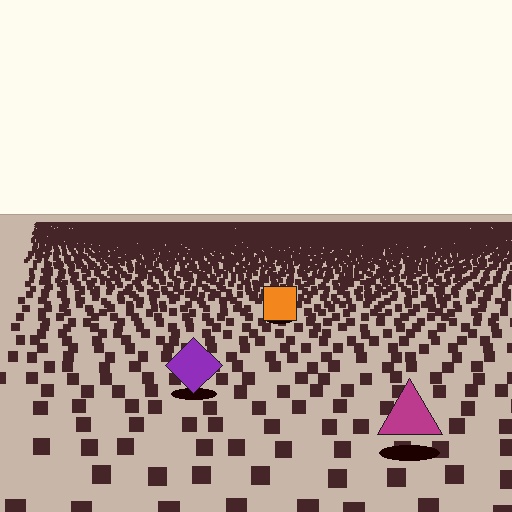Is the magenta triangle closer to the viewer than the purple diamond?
Yes. The magenta triangle is closer — you can tell from the texture gradient: the ground texture is coarser near it.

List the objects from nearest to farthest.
From nearest to farthest: the magenta triangle, the purple diamond, the orange square.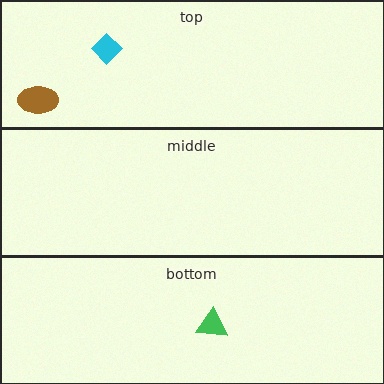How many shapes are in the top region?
2.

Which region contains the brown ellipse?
The top region.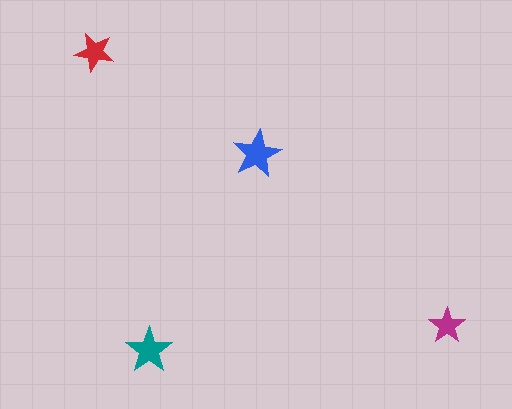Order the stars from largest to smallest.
the blue one, the teal one, the red one, the magenta one.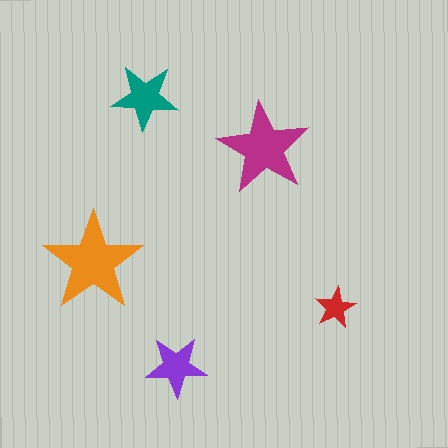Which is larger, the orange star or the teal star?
The orange one.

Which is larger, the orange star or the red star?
The orange one.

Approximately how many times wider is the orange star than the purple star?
About 1.5 times wider.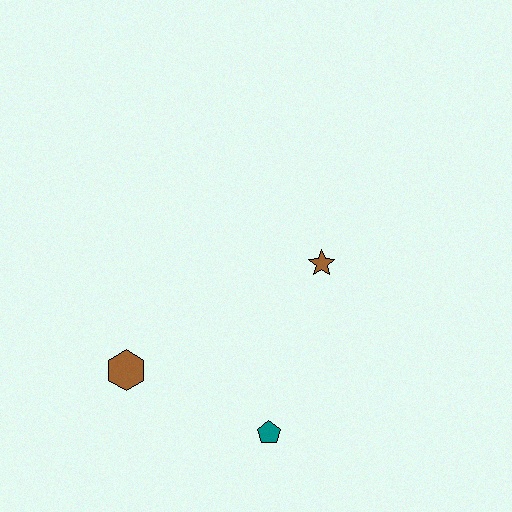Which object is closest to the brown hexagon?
The teal pentagon is closest to the brown hexagon.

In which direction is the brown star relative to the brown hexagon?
The brown star is to the right of the brown hexagon.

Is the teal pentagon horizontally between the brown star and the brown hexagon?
Yes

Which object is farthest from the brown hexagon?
The brown star is farthest from the brown hexagon.